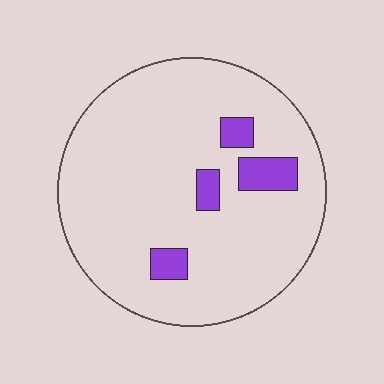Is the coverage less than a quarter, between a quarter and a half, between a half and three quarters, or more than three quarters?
Less than a quarter.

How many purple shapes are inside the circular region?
4.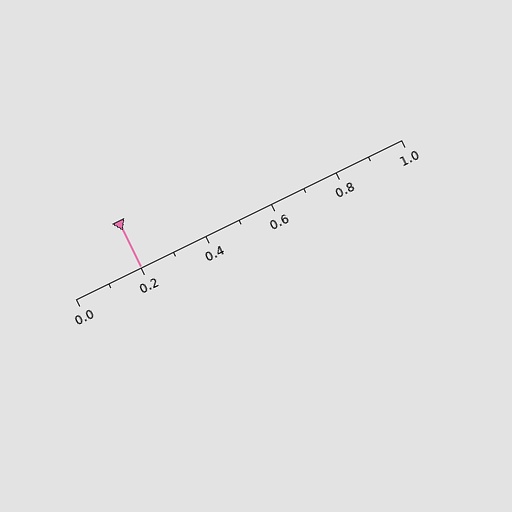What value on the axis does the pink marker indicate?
The marker indicates approximately 0.2.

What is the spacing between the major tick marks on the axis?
The major ticks are spaced 0.2 apart.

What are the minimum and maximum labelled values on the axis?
The axis runs from 0.0 to 1.0.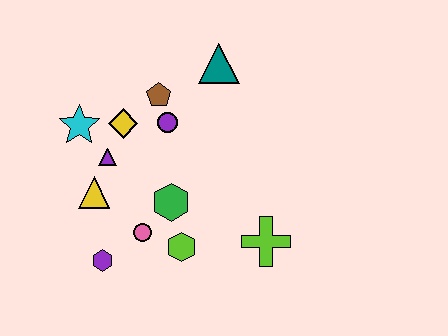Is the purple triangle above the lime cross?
Yes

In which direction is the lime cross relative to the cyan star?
The lime cross is to the right of the cyan star.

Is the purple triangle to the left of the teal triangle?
Yes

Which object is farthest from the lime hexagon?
The teal triangle is farthest from the lime hexagon.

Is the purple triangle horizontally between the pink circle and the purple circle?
No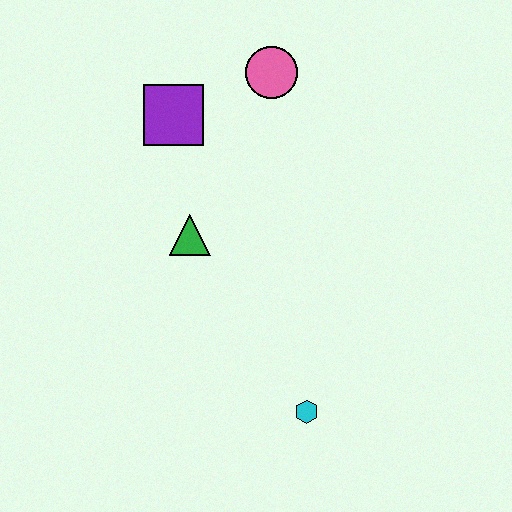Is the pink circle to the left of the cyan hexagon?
Yes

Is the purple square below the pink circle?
Yes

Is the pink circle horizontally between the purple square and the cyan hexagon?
Yes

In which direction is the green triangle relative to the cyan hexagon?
The green triangle is above the cyan hexagon.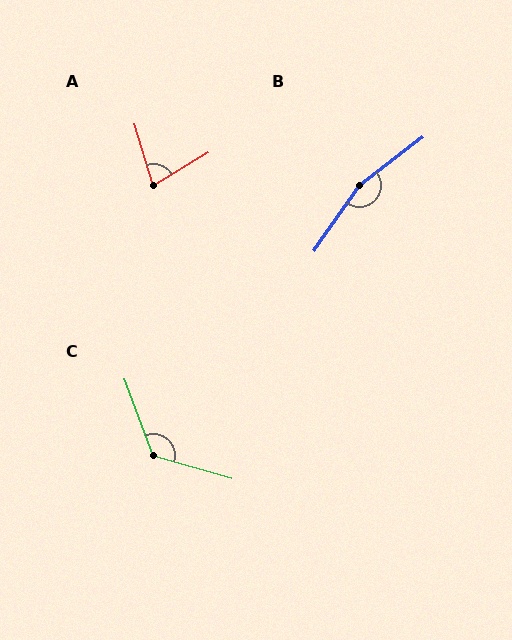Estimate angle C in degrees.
Approximately 126 degrees.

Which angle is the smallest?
A, at approximately 76 degrees.